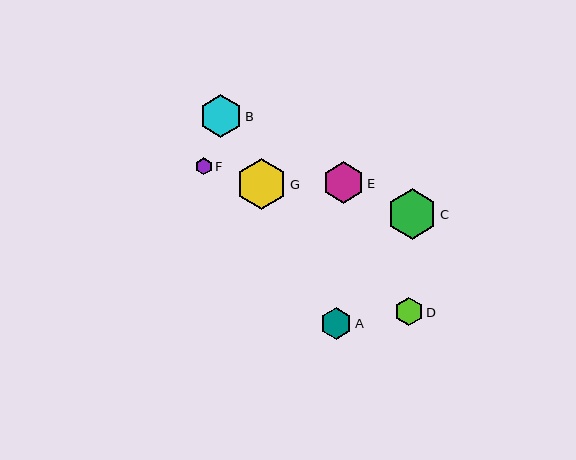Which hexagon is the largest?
Hexagon G is the largest with a size of approximately 51 pixels.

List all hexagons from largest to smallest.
From largest to smallest: G, C, B, E, A, D, F.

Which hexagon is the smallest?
Hexagon F is the smallest with a size of approximately 17 pixels.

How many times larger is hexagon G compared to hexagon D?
Hexagon G is approximately 1.8 times the size of hexagon D.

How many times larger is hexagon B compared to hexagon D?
Hexagon B is approximately 1.5 times the size of hexagon D.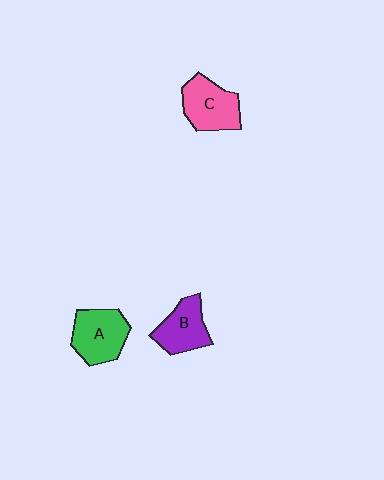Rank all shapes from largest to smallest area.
From largest to smallest: A (green), C (pink), B (purple).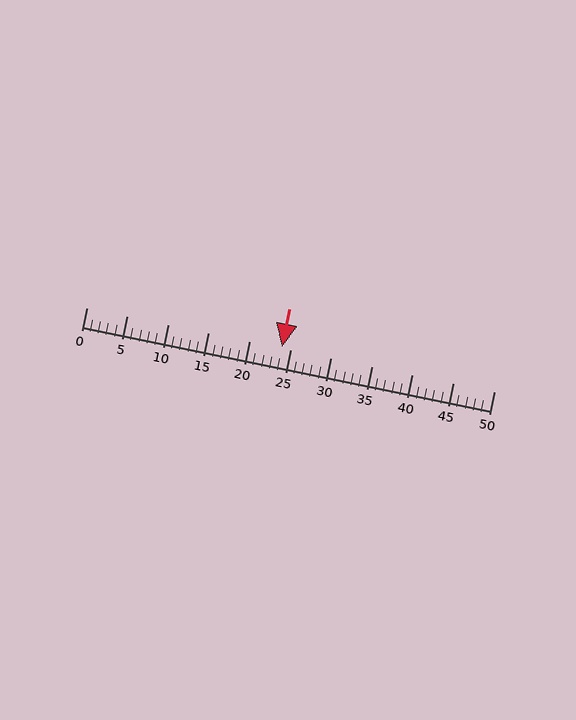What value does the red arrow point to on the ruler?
The red arrow points to approximately 24.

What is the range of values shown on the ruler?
The ruler shows values from 0 to 50.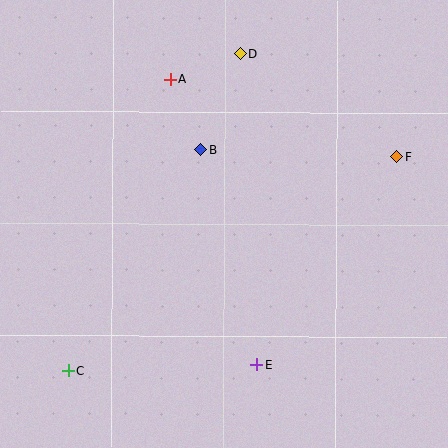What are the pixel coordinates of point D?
Point D is at (240, 54).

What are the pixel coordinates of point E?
Point E is at (257, 365).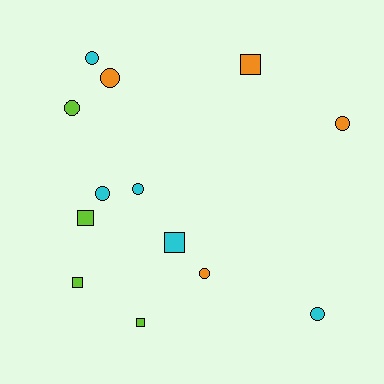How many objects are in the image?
There are 13 objects.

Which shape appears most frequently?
Circle, with 8 objects.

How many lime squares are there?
There are 3 lime squares.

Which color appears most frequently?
Cyan, with 5 objects.